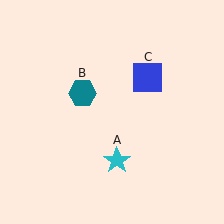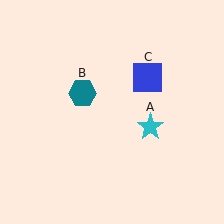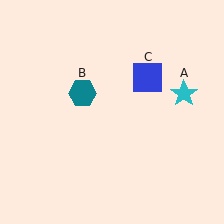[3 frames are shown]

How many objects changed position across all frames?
1 object changed position: cyan star (object A).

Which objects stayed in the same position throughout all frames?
Teal hexagon (object B) and blue square (object C) remained stationary.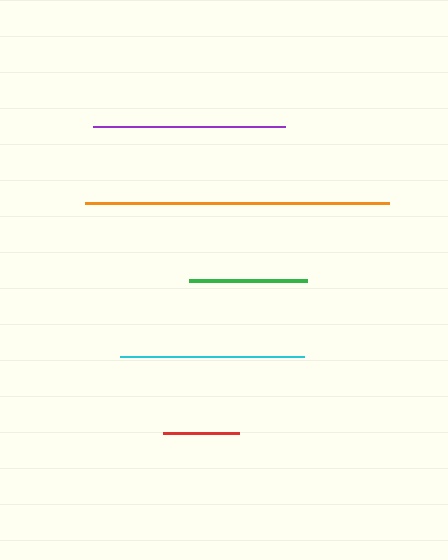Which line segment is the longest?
The orange line is the longest at approximately 305 pixels.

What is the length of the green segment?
The green segment is approximately 118 pixels long.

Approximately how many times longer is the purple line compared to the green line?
The purple line is approximately 1.6 times the length of the green line.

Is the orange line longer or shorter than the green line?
The orange line is longer than the green line.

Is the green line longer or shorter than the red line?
The green line is longer than the red line.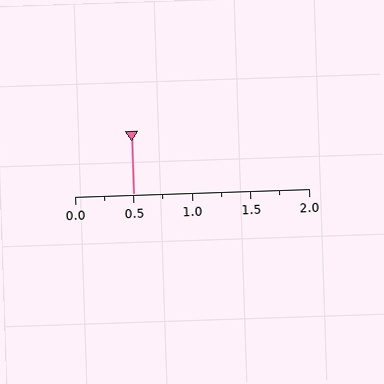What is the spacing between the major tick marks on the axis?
The major ticks are spaced 0.5 apart.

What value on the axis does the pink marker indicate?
The marker indicates approximately 0.5.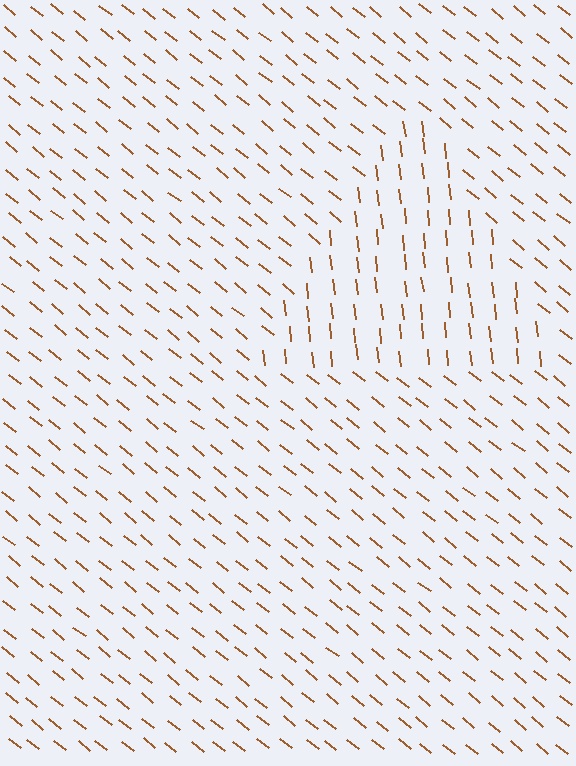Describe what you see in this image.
The image is filled with small brown line segments. A triangle region in the image has lines oriented differently from the surrounding lines, creating a visible texture boundary.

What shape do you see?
I see a triangle.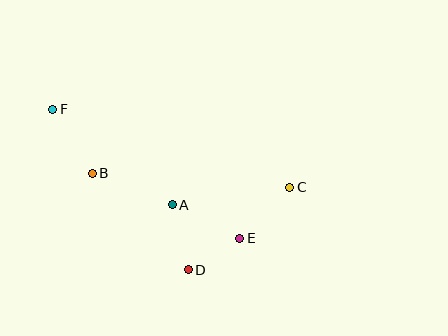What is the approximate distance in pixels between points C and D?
The distance between C and D is approximately 131 pixels.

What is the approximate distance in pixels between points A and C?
The distance between A and C is approximately 119 pixels.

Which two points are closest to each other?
Points D and E are closest to each other.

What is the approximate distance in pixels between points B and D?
The distance between B and D is approximately 136 pixels.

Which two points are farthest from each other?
Points C and F are farthest from each other.